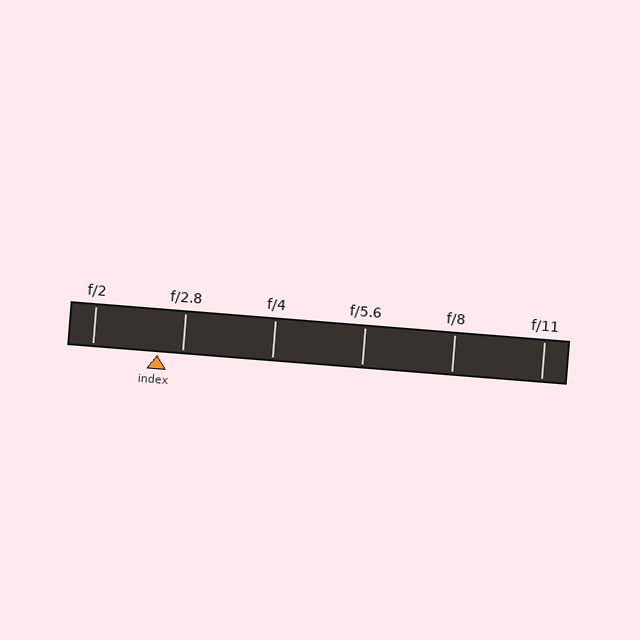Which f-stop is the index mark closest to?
The index mark is closest to f/2.8.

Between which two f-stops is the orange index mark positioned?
The index mark is between f/2 and f/2.8.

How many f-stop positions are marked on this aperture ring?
There are 6 f-stop positions marked.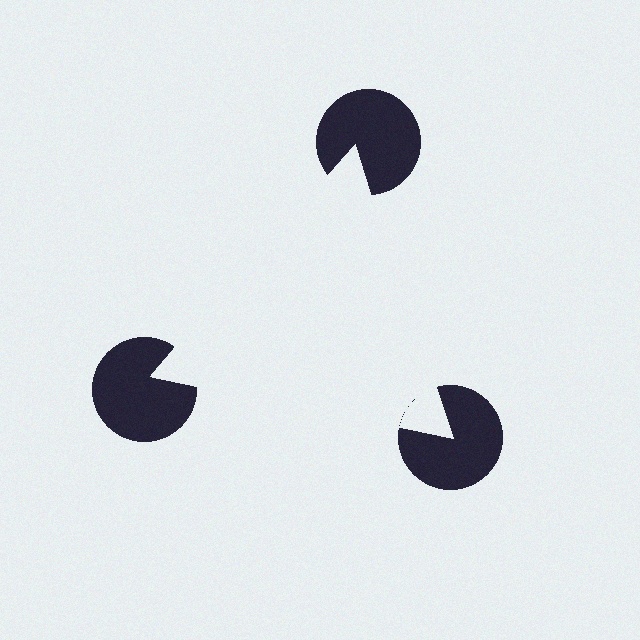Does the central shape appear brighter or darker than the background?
It typically appears slightly brighter than the background, even though no actual brightness change is drawn.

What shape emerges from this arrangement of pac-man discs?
An illusory triangle — its edges are inferred from the aligned wedge cuts in the pac-man discs, not physically drawn.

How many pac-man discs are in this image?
There are 3 — one at each vertex of the illusory triangle.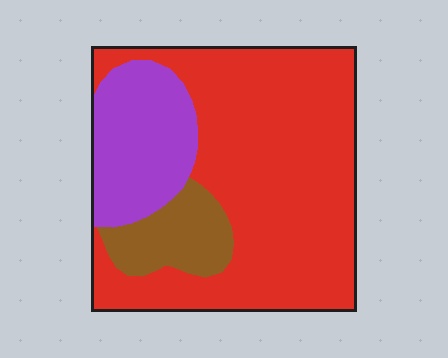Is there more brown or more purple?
Purple.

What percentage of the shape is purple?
Purple takes up about one fifth (1/5) of the shape.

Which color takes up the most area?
Red, at roughly 70%.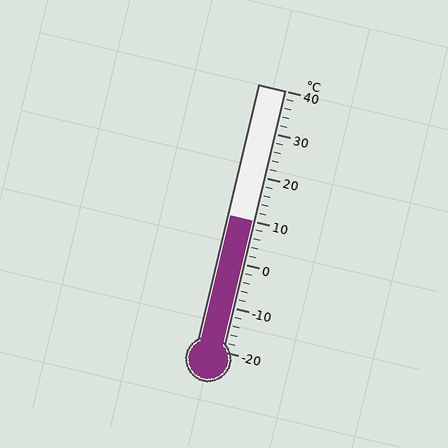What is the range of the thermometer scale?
The thermometer scale ranges from -20°C to 40°C.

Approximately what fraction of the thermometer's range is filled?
The thermometer is filled to approximately 50% of its range.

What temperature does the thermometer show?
The thermometer shows approximately 10°C.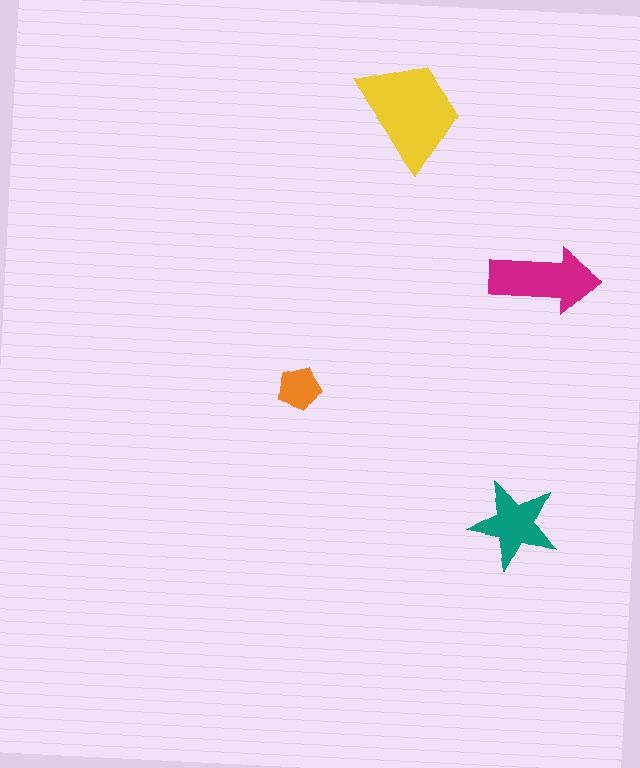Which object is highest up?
The yellow trapezoid is topmost.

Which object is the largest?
The yellow trapezoid.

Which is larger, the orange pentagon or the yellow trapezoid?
The yellow trapezoid.